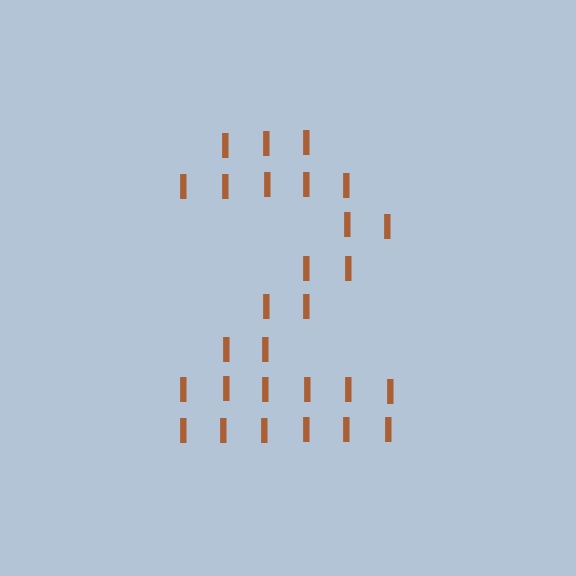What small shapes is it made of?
It is made of small letter I's.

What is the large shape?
The large shape is the digit 2.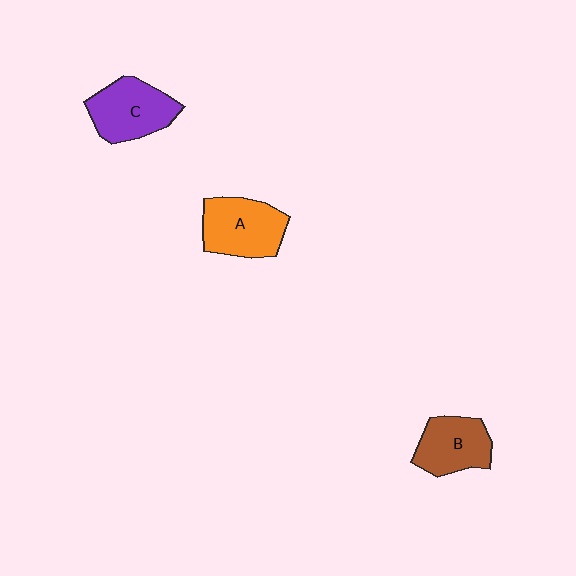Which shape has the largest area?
Shape A (orange).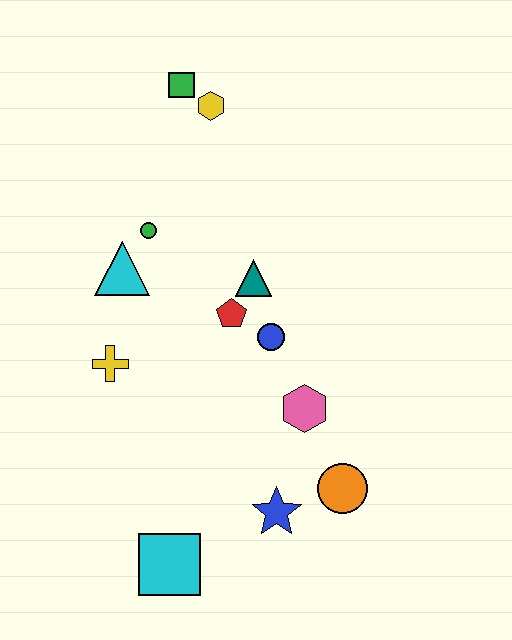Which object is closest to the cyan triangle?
The green circle is closest to the cyan triangle.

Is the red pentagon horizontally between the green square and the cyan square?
No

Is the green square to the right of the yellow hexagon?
No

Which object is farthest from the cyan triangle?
The orange circle is farthest from the cyan triangle.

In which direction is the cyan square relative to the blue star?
The cyan square is to the left of the blue star.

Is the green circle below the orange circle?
No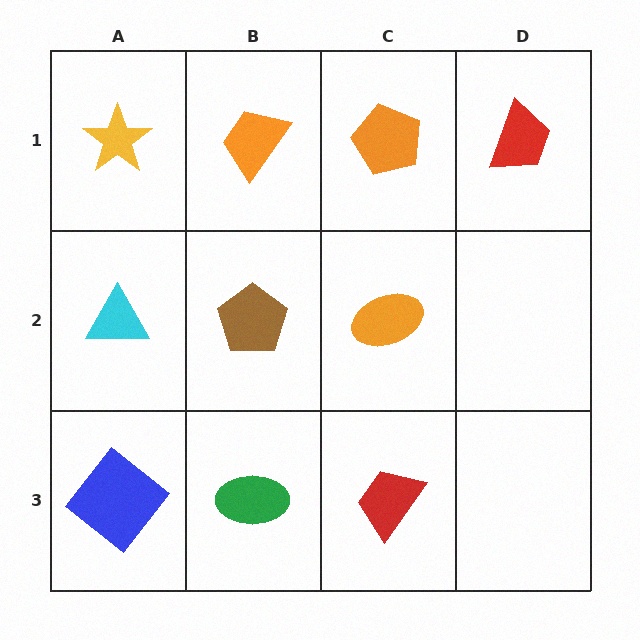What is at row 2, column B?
A brown pentagon.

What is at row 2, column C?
An orange ellipse.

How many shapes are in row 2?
3 shapes.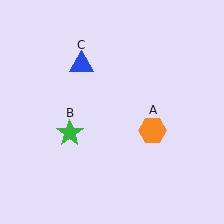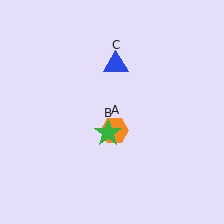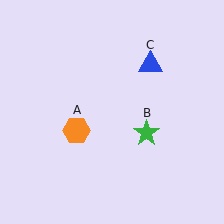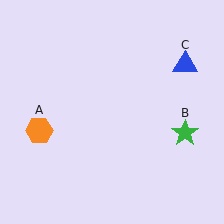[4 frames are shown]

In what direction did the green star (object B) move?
The green star (object B) moved right.